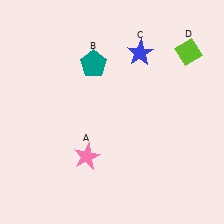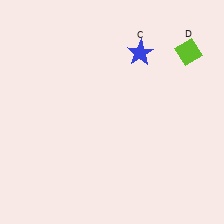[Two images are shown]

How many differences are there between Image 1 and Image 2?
There are 2 differences between the two images.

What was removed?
The pink star (A), the teal pentagon (B) were removed in Image 2.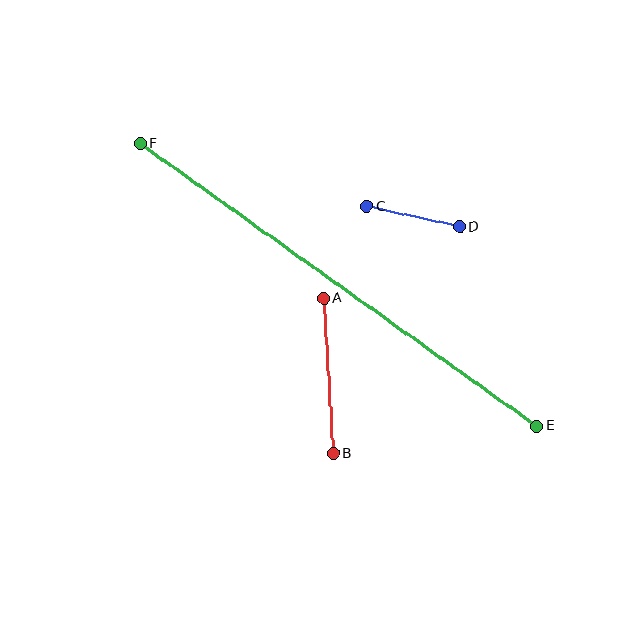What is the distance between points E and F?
The distance is approximately 487 pixels.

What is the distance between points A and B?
The distance is approximately 156 pixels.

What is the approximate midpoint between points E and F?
The midpoint is at approximately (338, 285) pixels.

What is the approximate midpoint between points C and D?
The midpoint is at approximately (413, 216) pixels.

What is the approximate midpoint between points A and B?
The midpoint is at approximately (328, 376) pixels.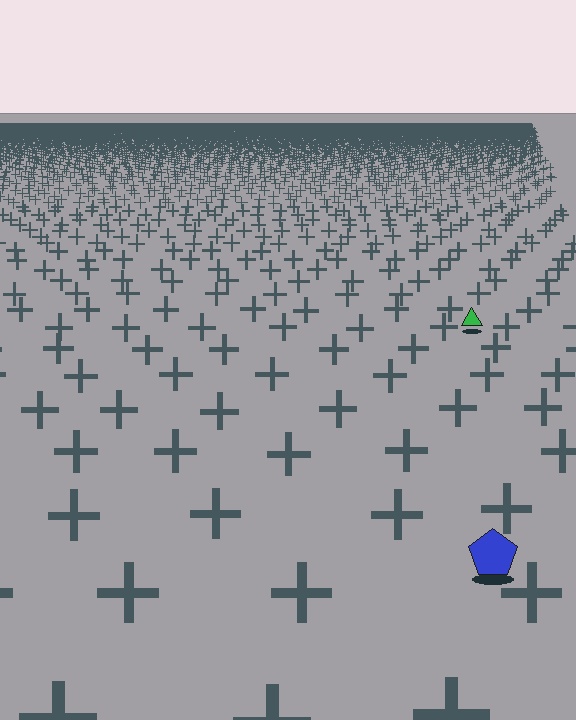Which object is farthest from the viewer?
The green triangle is farthest from the viewer. It appears smaller and the ground texture around it is denser.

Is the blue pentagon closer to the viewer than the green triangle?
Yes. The blue pentagon is closer — you can tell from the texture gradient: the ground texture is coarser near it.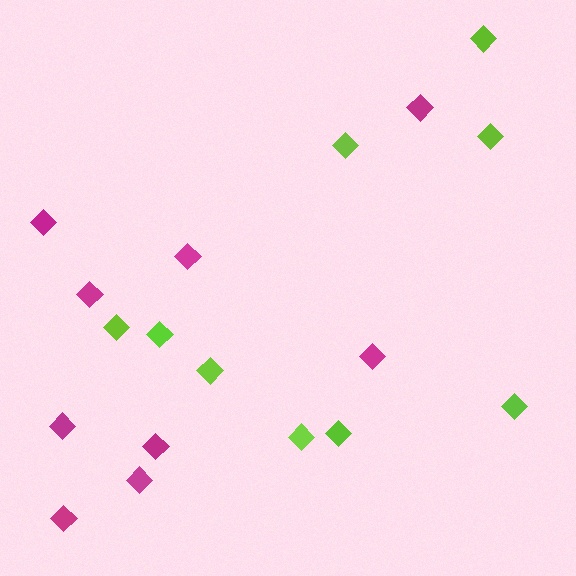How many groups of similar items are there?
There are 2 groups: one group of magenta diamonds (9) and one group of lime diamonds (9).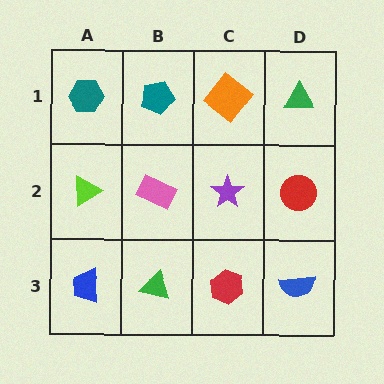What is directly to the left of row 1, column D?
An orange diamond.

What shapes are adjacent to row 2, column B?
A teal pentagon (row 1, column B), a green triangle (row 3, column B), a lime triangle (row 2, column A), a purple star (row 2, column C).